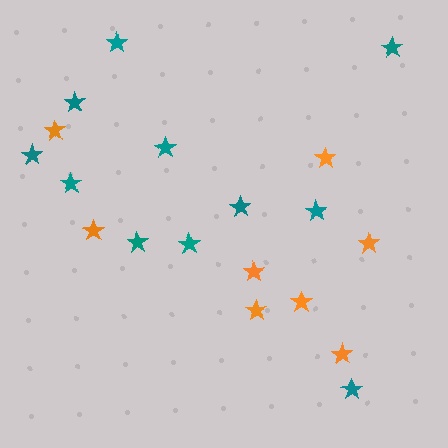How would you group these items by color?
There are 2 groups: one group of orange stars (8) and one group of teal stars (11).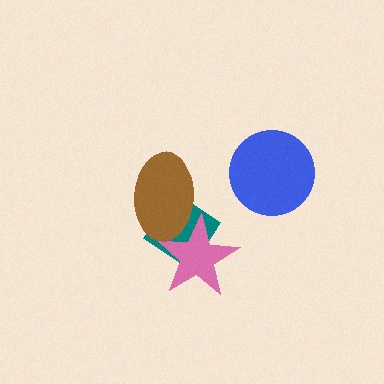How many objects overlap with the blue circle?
0 objects overlap with the blue circle.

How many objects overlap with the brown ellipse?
2 objects overlap with the brown ellipse.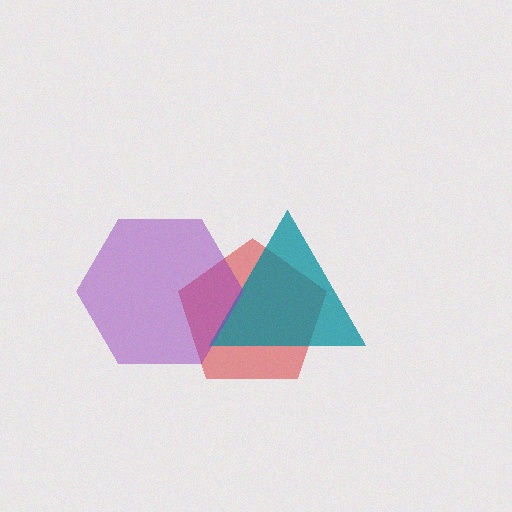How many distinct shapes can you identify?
There are 3 distinct shapes: a red pentagon, a teal triangle, a purple hexagon.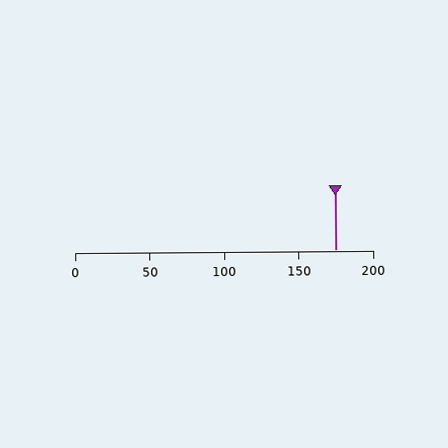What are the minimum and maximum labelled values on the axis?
The axis runs from 0 to 200.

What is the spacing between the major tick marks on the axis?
The major ticks are spaced 50 apart.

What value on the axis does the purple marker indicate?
The marker indicates approximately 175.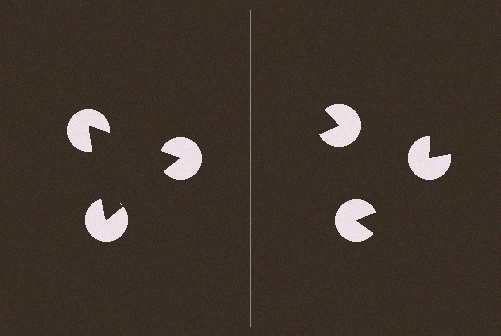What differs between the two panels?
The pac-man discs are positioned identically on both sides; only the wedge orientations differ. On the left they align to a triangle; on the right they are misaligned.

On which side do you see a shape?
An illusory triangle appears on the left side. On the right side the wedge cuts are rotated, so no coherent shape forms.